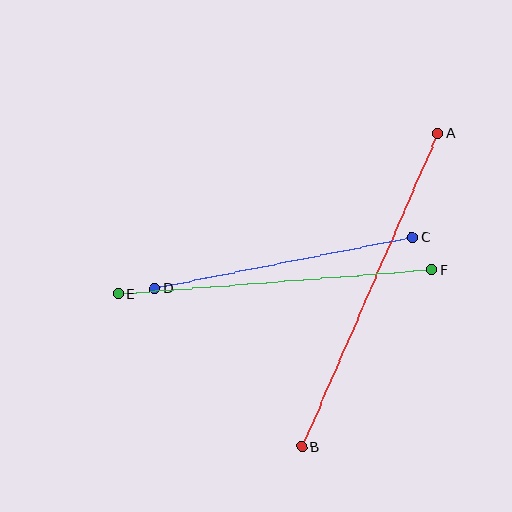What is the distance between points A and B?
The distance is approximately 342 pixels.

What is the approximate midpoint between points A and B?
The midpoint is at approximately (370, 290) pixels.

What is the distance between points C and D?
The distance is approximately 263 pixels.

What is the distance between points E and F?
The distance is approximately 315 pixels.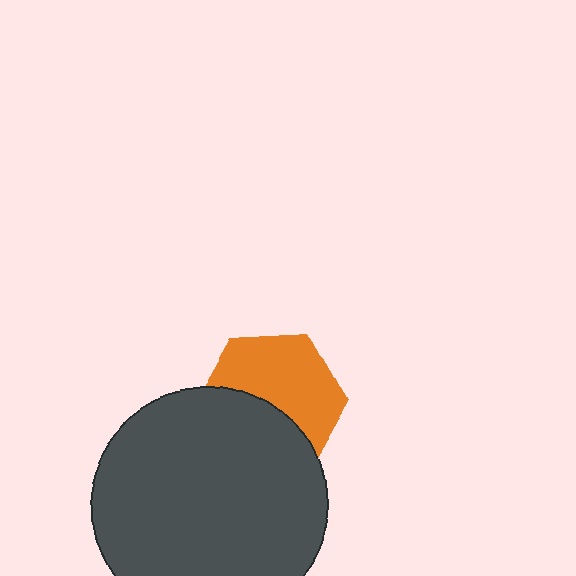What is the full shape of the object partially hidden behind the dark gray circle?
The partially hidden object is an orange hexagon.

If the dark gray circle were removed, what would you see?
You would see the complete orange hexagon.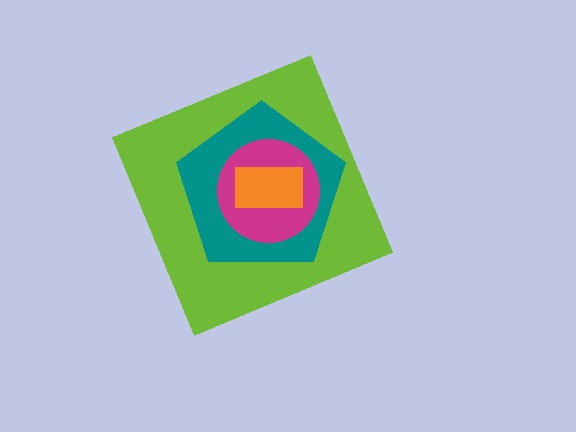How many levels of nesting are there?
4.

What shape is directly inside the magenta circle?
The orange rectangle.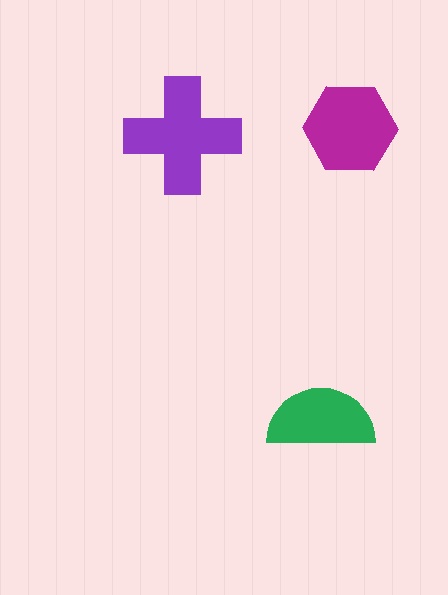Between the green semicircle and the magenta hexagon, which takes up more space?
The magenta hexagon.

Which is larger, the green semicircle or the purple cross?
The purple cross.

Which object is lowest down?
The green semicircle is bottommost.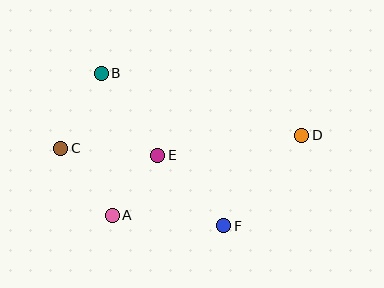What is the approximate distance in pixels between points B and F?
The distance between B and F is approximately 196 pixels.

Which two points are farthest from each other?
Points C and D are farthest from each other.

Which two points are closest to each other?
Points A and E are closest to each other.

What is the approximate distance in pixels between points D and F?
The distance between D and F is approximately 119 pixels.